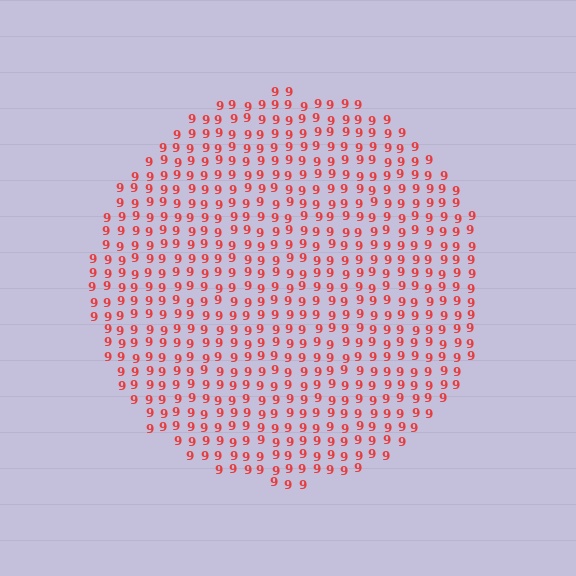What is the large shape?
The large shape is a circle.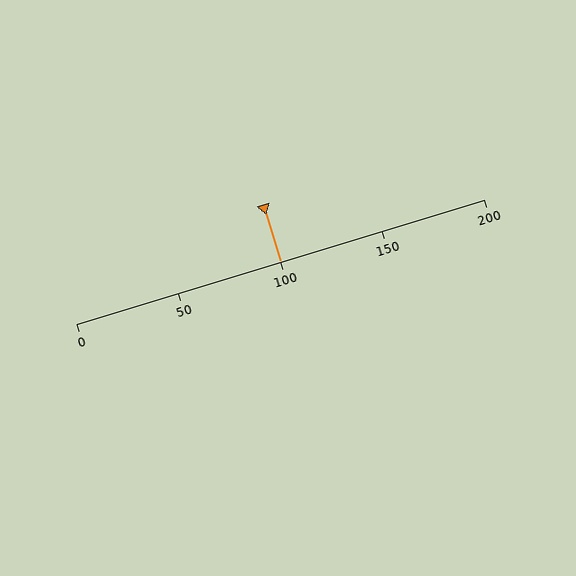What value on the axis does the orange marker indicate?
The marker indicates approximately 100.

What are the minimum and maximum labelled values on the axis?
The axis runs from 0 to 200.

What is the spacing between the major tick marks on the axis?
The major ticks are spaced 50 apart.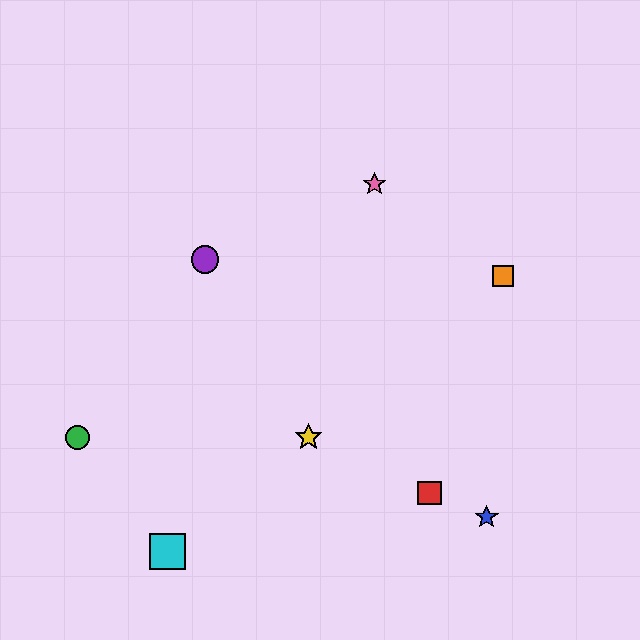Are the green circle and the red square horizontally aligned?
No, the green circle is at y≈437 and the red square is at y≈493.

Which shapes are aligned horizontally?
The green circle, the yellow star are aligned horizontally.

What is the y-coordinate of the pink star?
The pink star is at y≈184.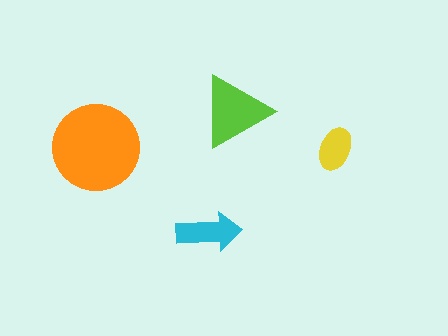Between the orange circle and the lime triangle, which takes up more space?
The orange circle.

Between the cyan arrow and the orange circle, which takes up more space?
The orange circle.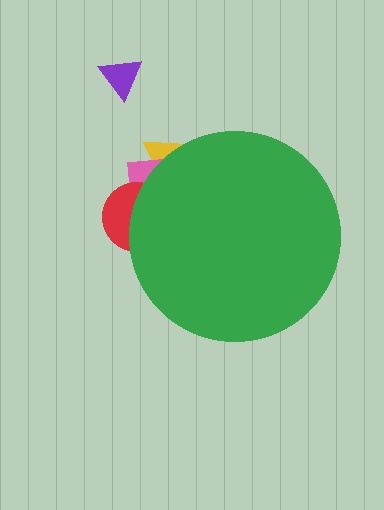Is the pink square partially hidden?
Yes, the pink square is partially hidden behind the green circle.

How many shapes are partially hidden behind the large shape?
3 shapes are partially hidden.